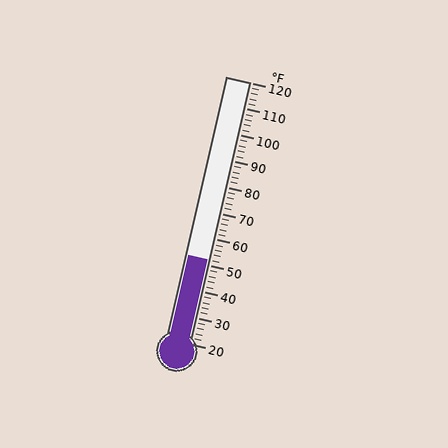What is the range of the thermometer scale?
The thermometer scale ranges from 20°F to 120°F.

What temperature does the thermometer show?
The thermometer shows approximately 52°F.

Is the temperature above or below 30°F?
The temperature is above 30°F.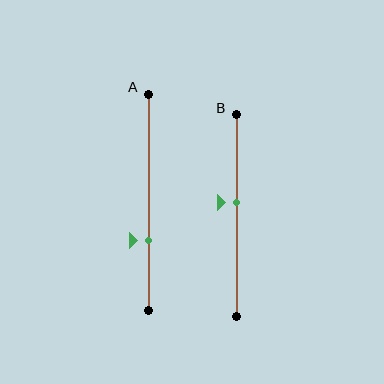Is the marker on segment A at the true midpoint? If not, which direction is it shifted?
No, the marker on segment A is shifted downward by about 17% of the segment length.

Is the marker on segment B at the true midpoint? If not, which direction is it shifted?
No, the marker on segment B is shifted upward by about 7% of the segment length.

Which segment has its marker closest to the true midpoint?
Segment B has its marker closest to the true midpoint.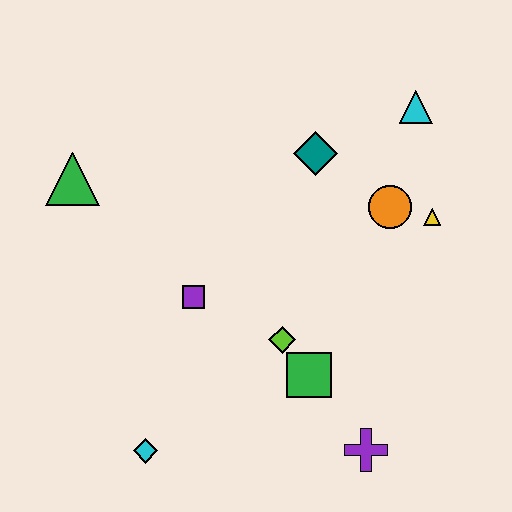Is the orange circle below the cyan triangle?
Yes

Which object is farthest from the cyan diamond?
The cyan triangle is farthest from the cyan diamond.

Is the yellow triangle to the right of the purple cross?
Yes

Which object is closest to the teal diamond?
The orange circle is closest to the teal diamond.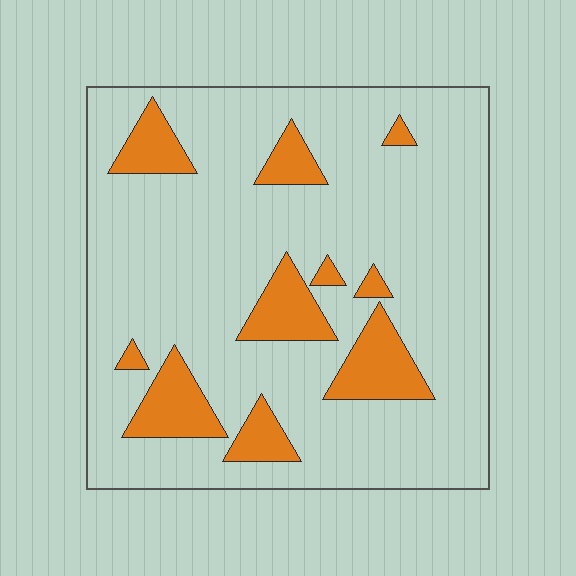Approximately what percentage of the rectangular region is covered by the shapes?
Approximately 15%.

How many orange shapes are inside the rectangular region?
10.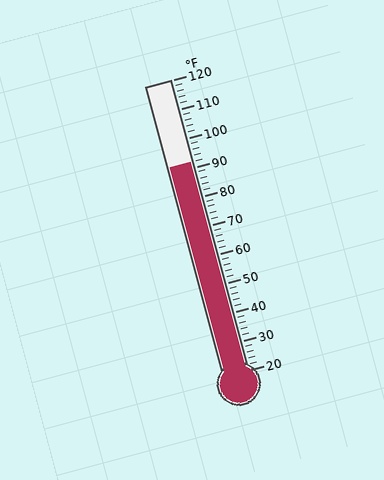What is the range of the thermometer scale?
The thermometer scale ranges from 20°F to 120°F.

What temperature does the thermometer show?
The thermometer shows approximately 92°F.